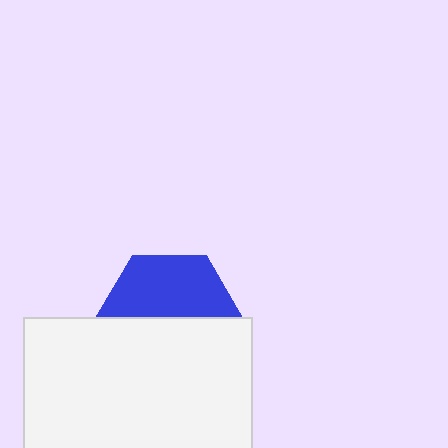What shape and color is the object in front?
The object in front is a white rectangle.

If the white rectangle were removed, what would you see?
You would see the complete blue hexagon.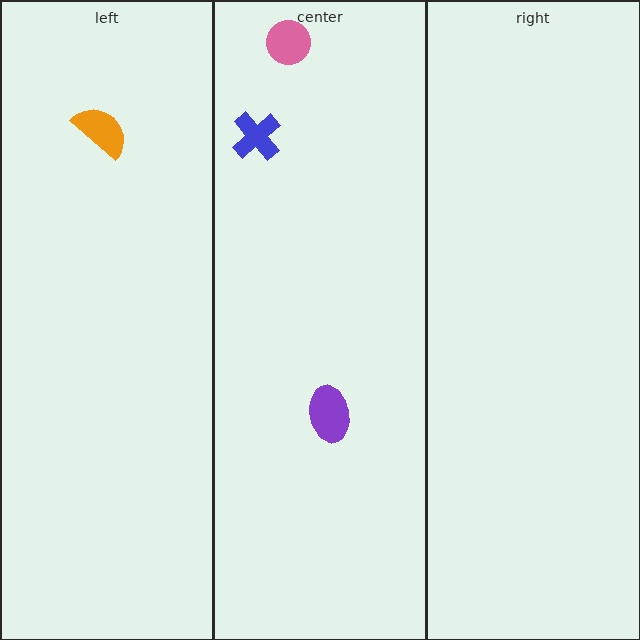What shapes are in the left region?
The orange semicircle.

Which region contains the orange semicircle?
The left region.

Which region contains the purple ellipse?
The center region.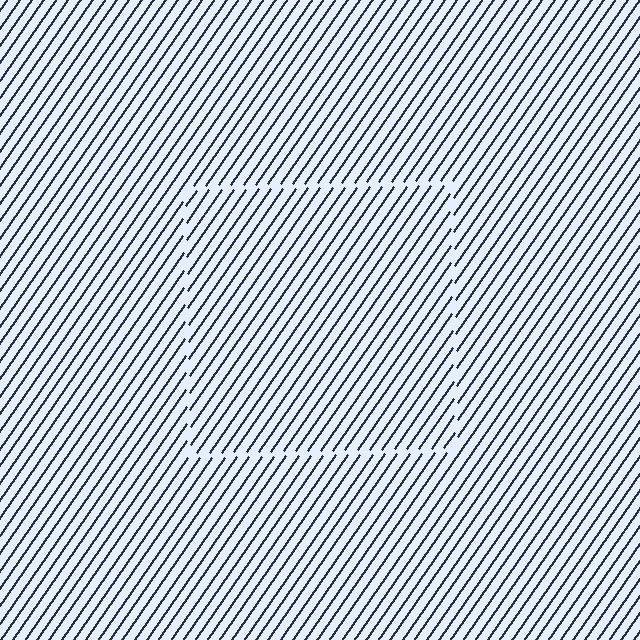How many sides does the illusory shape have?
4 sides — the line-ends trace a square.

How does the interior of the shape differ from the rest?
The interior of the shape contains the same grating, shifted by half a period — the contour is defined by the phase discontinuity where line-ends from the inner and outer gratings abut.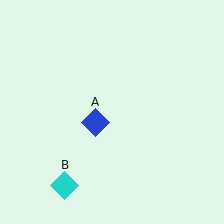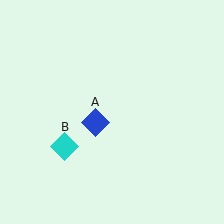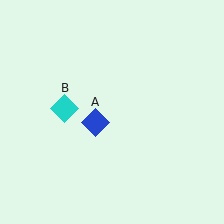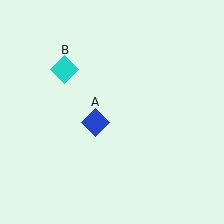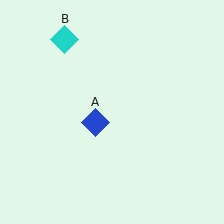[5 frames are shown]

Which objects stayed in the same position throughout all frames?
Blue diamond (object A) remained stationary.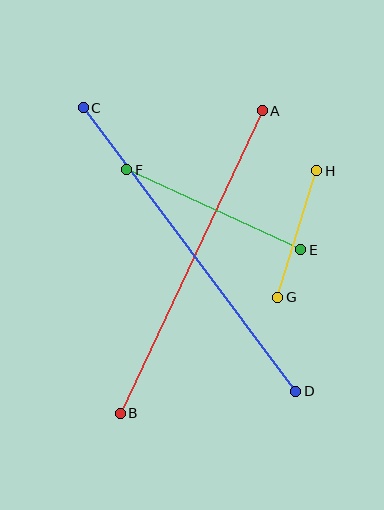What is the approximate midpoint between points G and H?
The midpoint is at approximately (297, 234) pixels.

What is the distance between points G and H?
The distance is approximately 132 pixels.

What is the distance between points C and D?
The distance is approximately 354 pixels.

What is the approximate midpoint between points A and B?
The midpoint is at approximately (191, 262) pixels.